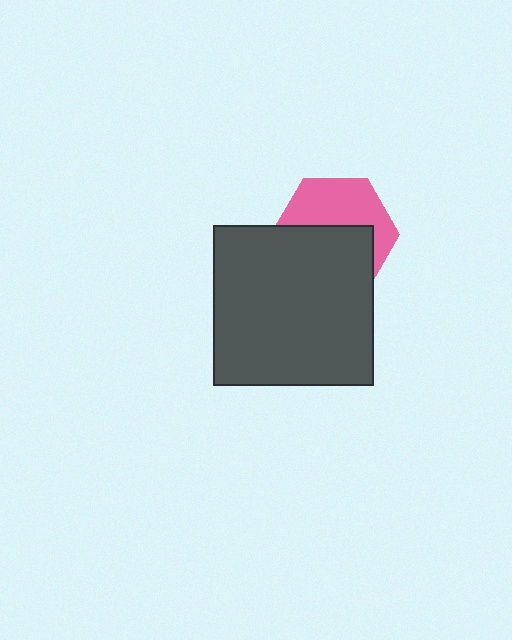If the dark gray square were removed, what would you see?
You would see the complete pink hexagon.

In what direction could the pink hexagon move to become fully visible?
The pink hexagon could move up. That would shift it out from behind the dark gray square entirely.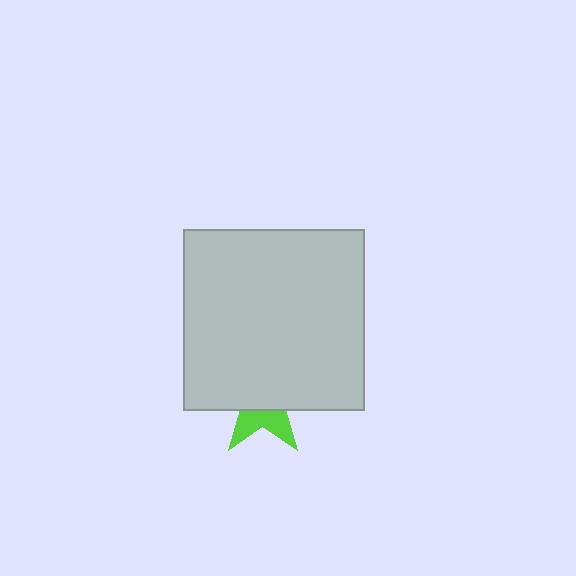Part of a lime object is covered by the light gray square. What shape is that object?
It is a star.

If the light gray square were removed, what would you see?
You would see the complete lime star.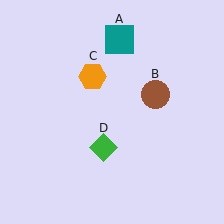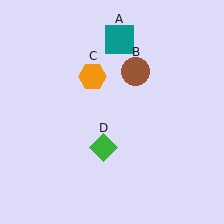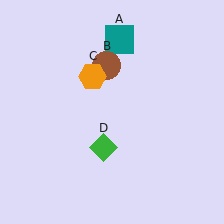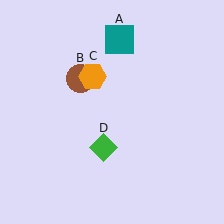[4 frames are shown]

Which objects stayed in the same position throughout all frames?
Teal square (object A) and orange hexagon (object C) and green diamond (object D) remained stationary.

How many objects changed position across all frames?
1 object changed position: brown circle (object B).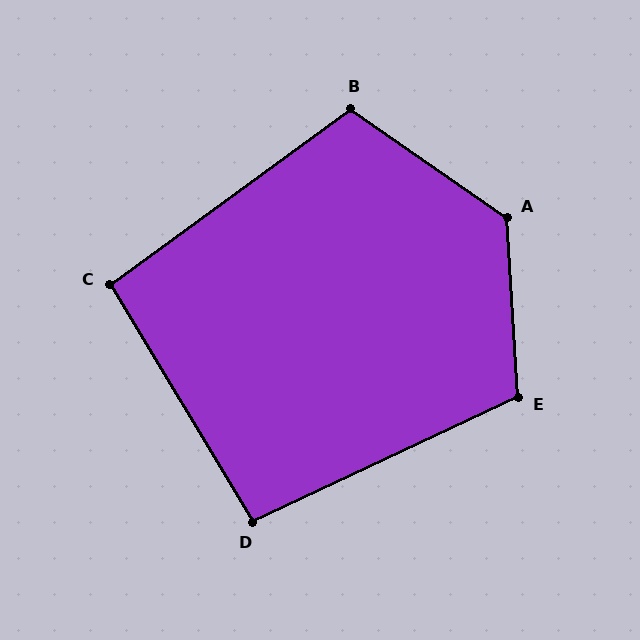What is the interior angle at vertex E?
Approximately 111 degrees (obtuse).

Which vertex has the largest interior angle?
A, at approximately 129 degrees.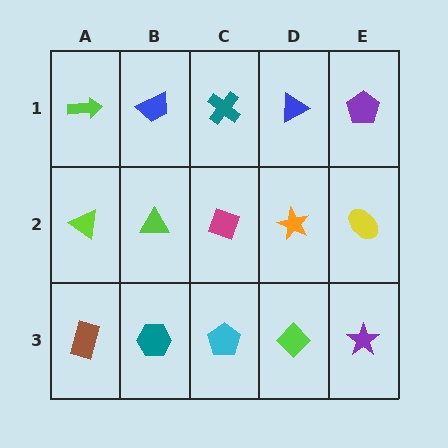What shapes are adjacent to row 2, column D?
A blue triangle (row 1, column D), a lime diamond (row 3, column D), a magenta diamond (row 2, column C), a yellow ellipse (row 2, column E).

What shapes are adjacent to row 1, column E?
A yellow ellipse (row 2, column E), a blue triangle (row 1, column D).